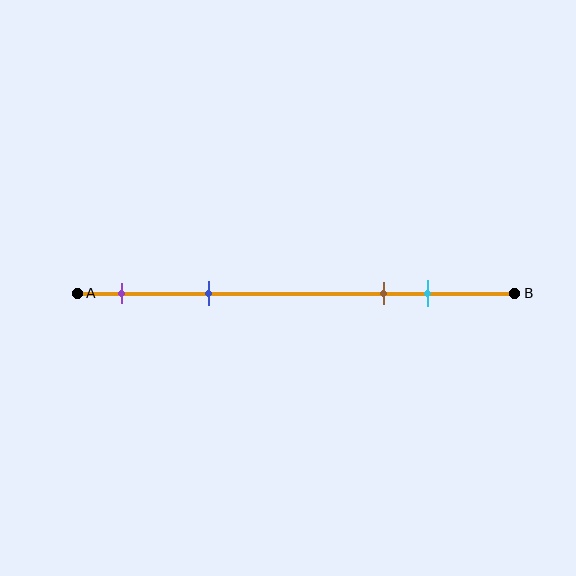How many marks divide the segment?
There are 4 marks dividing the segment.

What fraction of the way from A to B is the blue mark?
The blue mark is approximately 30% (0.3) of the way from A to B.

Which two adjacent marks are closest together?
The brown and cyan marks are the closest adjacent pair.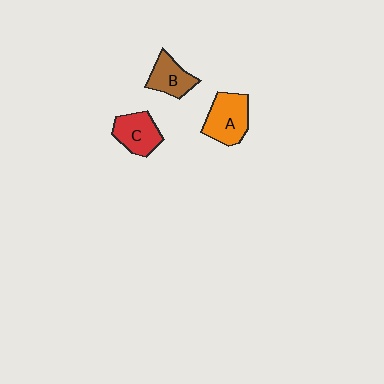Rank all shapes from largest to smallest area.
From largest to smallest: A (orange), C (red), B (brown).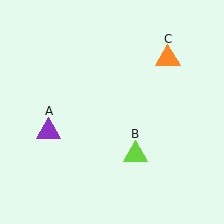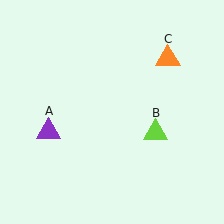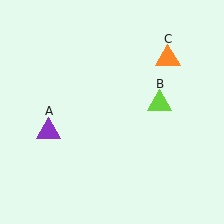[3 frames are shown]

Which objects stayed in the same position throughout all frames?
Purple triangle (object A) and orange triangle (object C) remained stationary.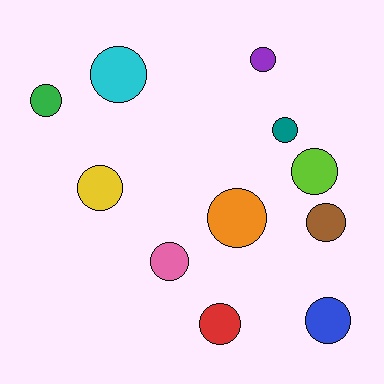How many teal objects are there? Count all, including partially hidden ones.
There is 1 teal object.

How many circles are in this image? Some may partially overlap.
There are 11 circles.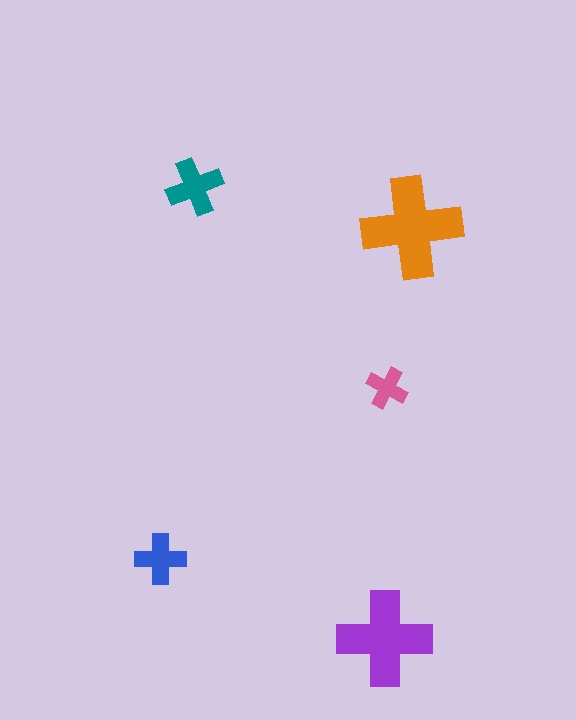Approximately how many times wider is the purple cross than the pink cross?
About 2.5 times wider.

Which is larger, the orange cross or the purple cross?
The orange one.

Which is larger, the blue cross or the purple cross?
The purple one.